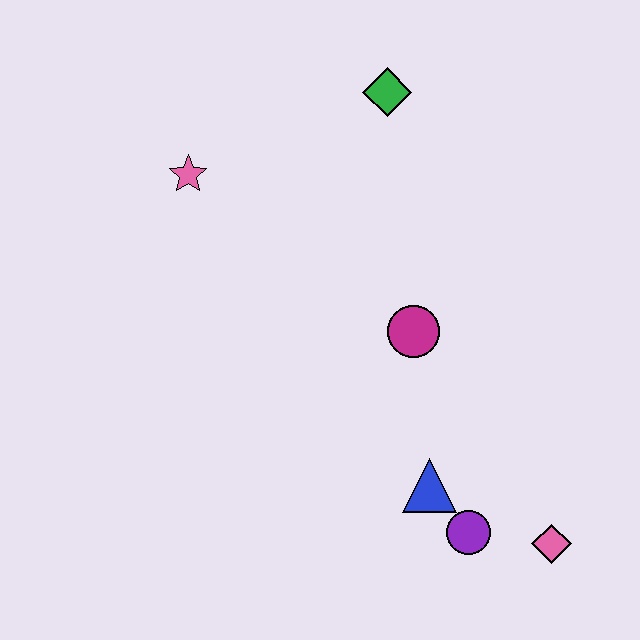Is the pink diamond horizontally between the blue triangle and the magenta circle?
No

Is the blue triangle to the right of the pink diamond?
No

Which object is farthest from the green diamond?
The pink diamond is farthest from the green diamond.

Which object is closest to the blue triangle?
The purple circle is closest to the blue triangle.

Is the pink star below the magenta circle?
No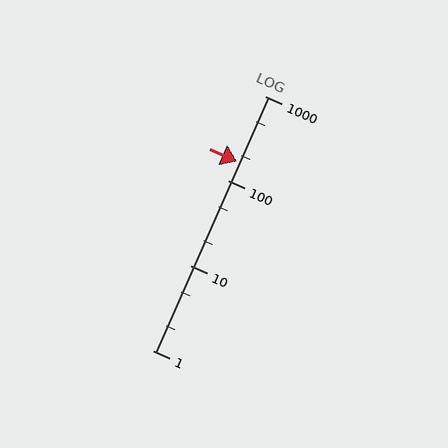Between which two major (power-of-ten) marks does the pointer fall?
The pointer is between 100 and 1000.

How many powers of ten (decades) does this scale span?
The scale spans 3 decades, from 1 to 1000.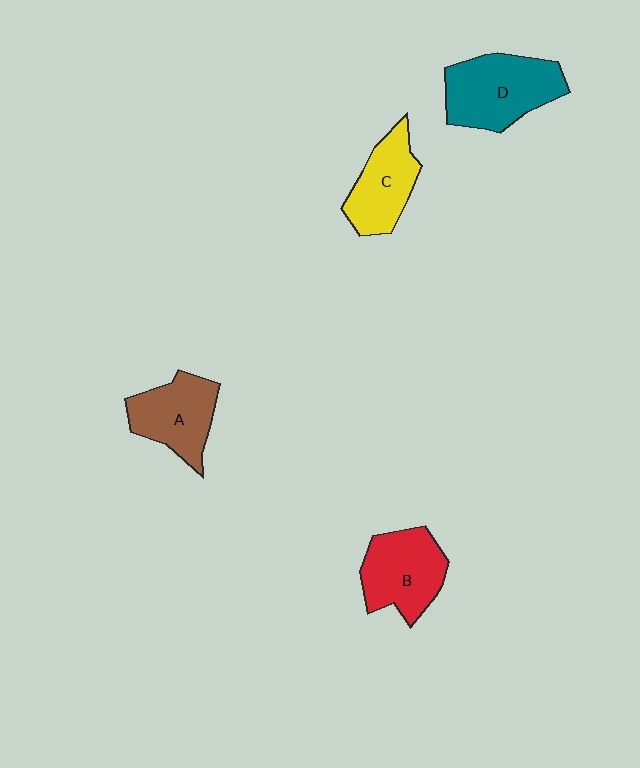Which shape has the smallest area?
Shape C (yellow).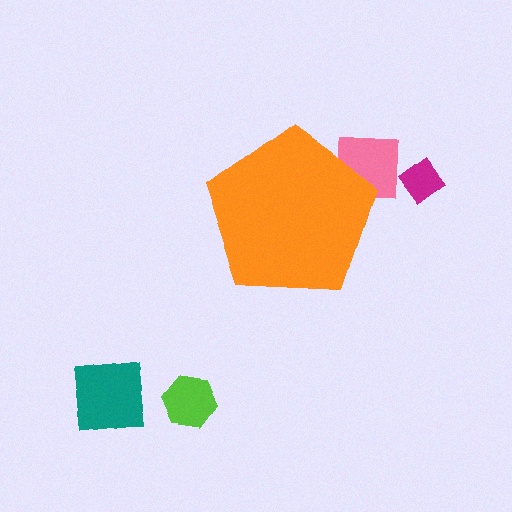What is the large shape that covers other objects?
An orange pentagon.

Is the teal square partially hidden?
No, the teal square is fully visible.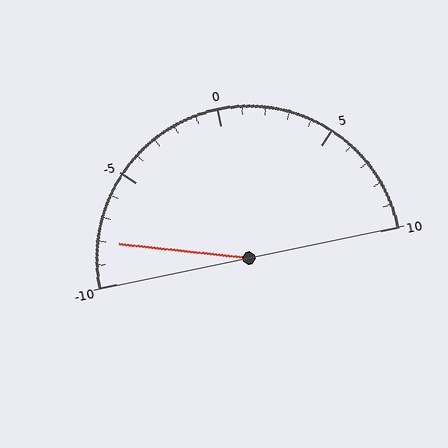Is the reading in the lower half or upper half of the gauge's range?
The reading is in the lower half of the range (-10 to 10).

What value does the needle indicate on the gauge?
The needle indicates approximately -8.